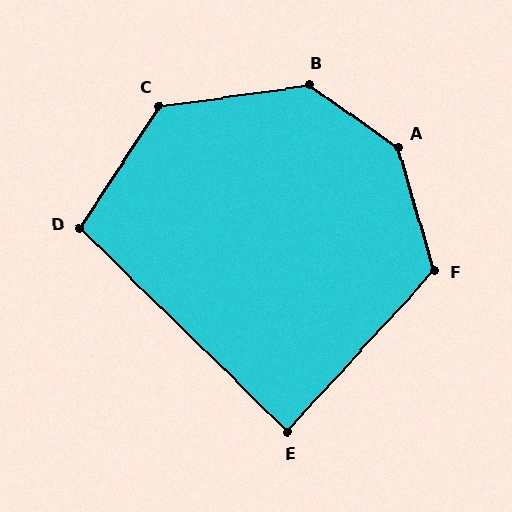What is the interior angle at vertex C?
Approximately 131 degrees (obtuse).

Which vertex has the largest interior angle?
A, at approximately 141 degrees.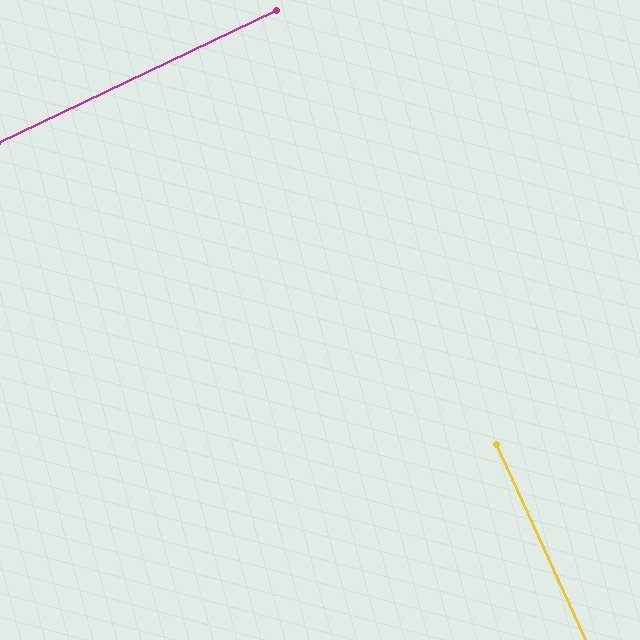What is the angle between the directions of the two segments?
Approximately 89 degrees.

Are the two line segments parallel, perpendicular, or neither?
Perpendicular — they meet at approximately 89°.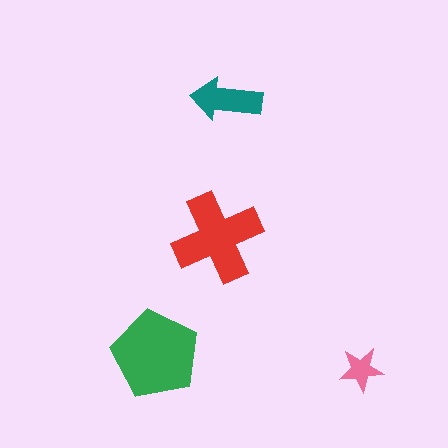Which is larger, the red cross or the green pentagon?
The green pentagon.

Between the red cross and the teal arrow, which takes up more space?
The red cross.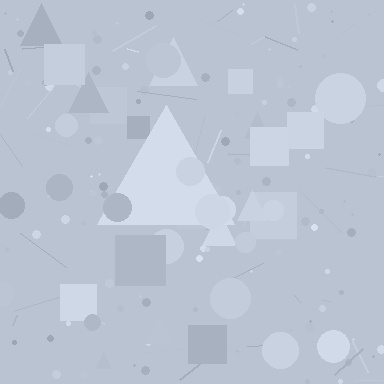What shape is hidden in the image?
A triangle is hidden in the image.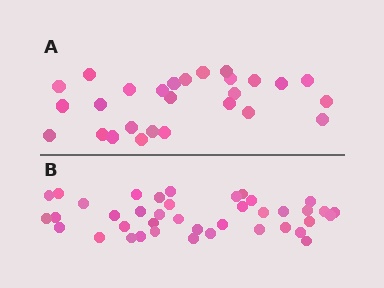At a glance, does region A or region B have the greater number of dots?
Region B (the bottom region) has more dots.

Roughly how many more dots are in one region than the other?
Region B has approximately 15 more dots than region A.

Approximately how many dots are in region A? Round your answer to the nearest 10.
About 30 dots. (The exact count is 27, which rounds to 30.)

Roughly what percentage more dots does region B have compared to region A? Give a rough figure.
About 50% more.